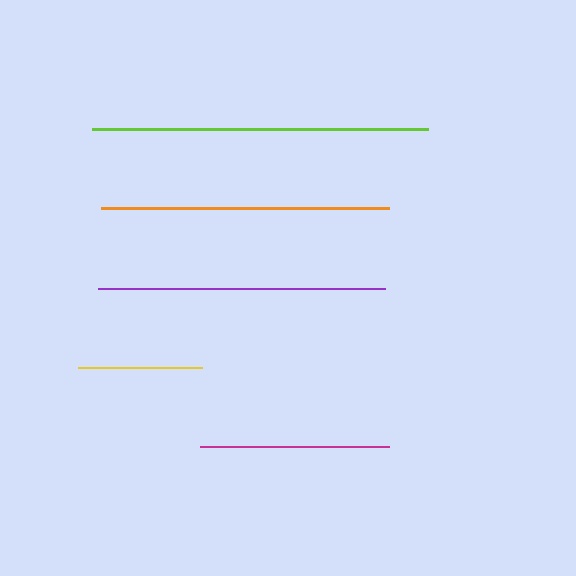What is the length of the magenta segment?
The magenta segment is approximately 188 pixels long.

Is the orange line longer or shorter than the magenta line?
The orange line is longer than the magenta line.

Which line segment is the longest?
The lime line is the longest at approximately 337 pixels.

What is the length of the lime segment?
The lime segment is approximately 337 pixels long.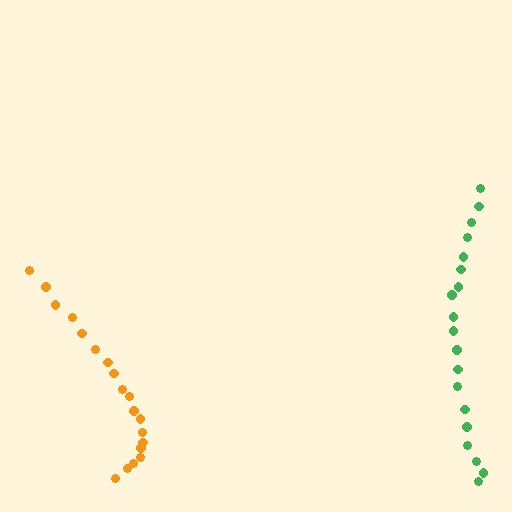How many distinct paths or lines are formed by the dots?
There are 2 distinct paths.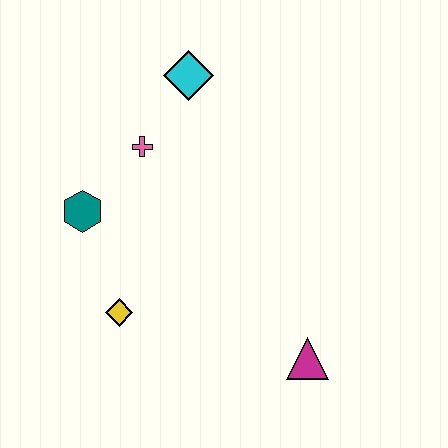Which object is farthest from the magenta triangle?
The cyan diamond is farthest from the magenta triangle.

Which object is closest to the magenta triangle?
The yellow diamond is closest to the magenta triangle.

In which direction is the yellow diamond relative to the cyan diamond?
The yellow diamond is below the cyan diamond.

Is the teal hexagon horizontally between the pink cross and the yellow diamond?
No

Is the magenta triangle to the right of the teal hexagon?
Yes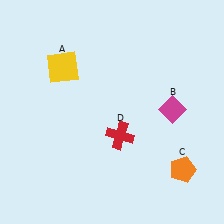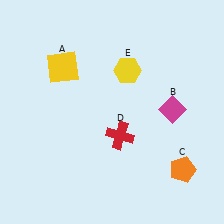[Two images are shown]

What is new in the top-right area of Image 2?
A yellow hexagon (E) was added in the top-right area of Image 2.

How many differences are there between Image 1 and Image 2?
There is 1 difference between the two images.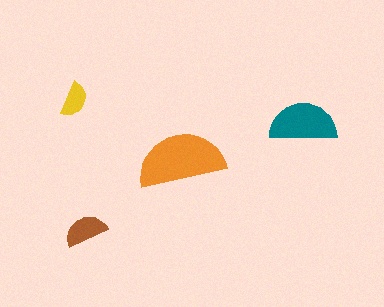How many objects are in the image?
There are 4 objects in the image.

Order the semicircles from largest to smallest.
the orange one, the teal one, the brown one, the yellow one.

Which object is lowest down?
The brown semicircle is bottommost.